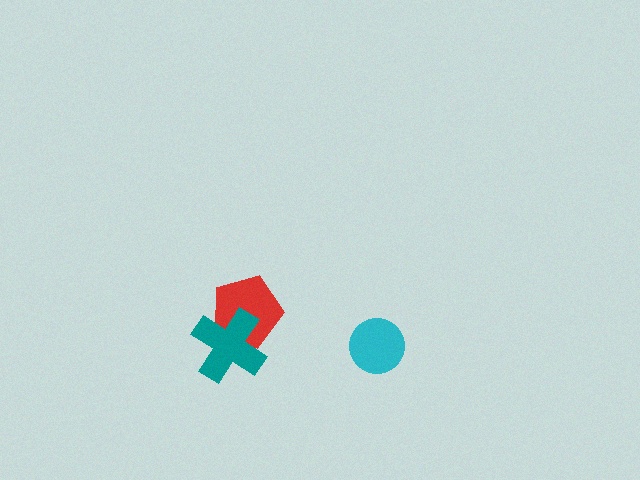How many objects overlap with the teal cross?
1 object overlaps with the teal cross.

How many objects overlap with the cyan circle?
0 objects overlap with the cyan circle.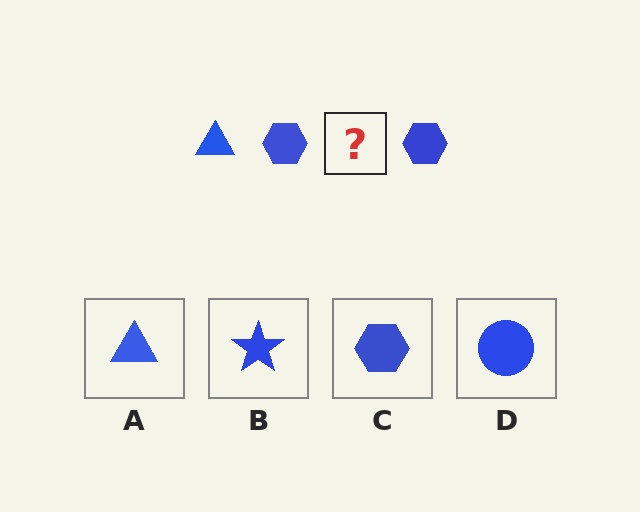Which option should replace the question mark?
Option A.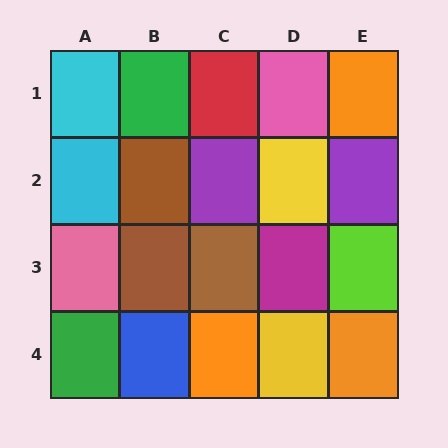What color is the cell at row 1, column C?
Red.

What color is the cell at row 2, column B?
Brown.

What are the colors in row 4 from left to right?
Green, blue, orange, yellow, orange.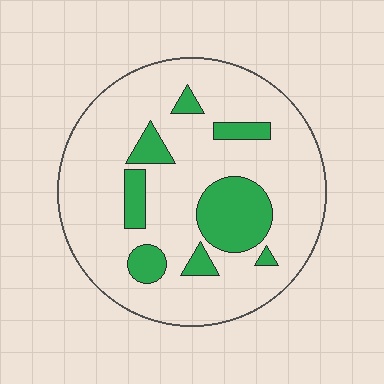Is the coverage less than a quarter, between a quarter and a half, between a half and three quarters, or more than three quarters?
Less than a quarter.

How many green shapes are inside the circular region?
8.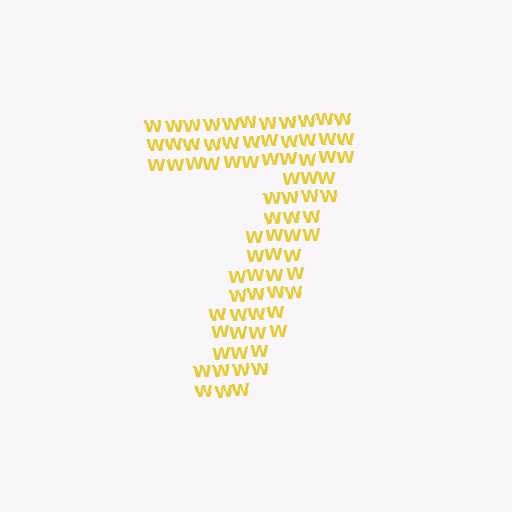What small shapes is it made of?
It is made of small letter W's.